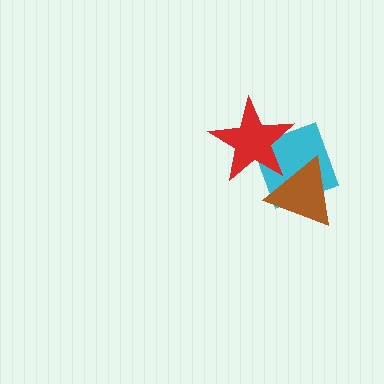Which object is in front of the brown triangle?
The red star is in front of the brown triangle.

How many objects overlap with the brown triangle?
2 objects overlap with the brown triangle.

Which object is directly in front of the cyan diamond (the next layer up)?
The brown triangle is directly in front of the cyan diamond.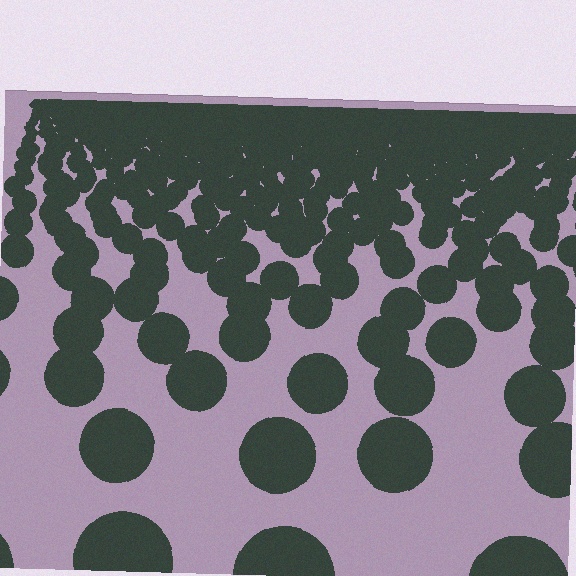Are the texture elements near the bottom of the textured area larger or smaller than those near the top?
Larger. Near the bottom, elements are closer to the viewer and appear at a bigger on-screen size.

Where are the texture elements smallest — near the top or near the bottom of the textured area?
Near the top.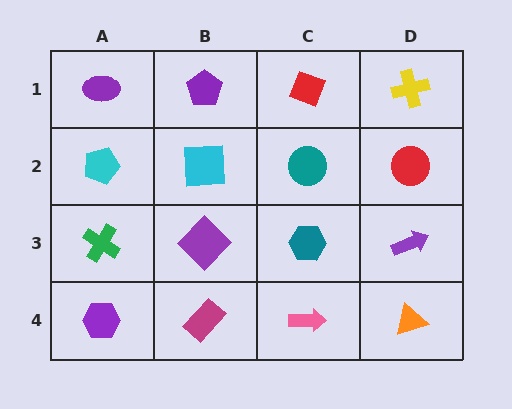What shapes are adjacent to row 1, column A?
A cyan pentagon (row 2, column A), a purple pentagon (row 1, column B).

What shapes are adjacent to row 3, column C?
A teal circle (row 2, column C), a pink arrow (row 4, column C), a purple diamond (row 3, column B), a purple arrow (row 3, column D).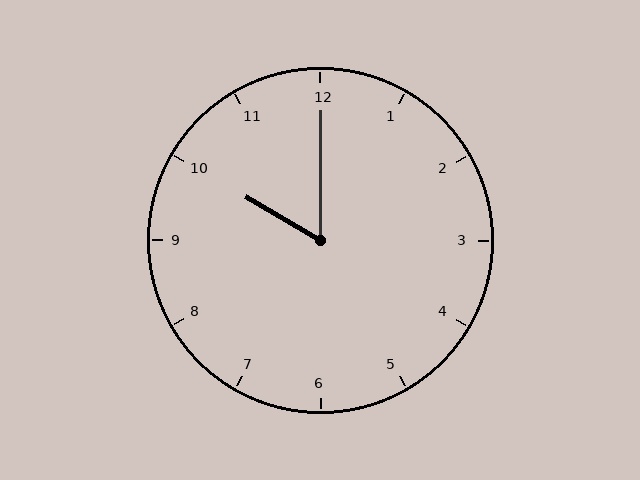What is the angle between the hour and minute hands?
Approximately 60 degrees.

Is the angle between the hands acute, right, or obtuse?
It is acute.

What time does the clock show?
10:00.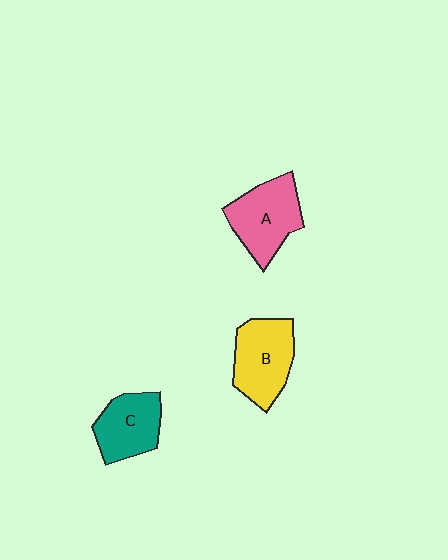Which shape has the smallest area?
Shape C (teal).